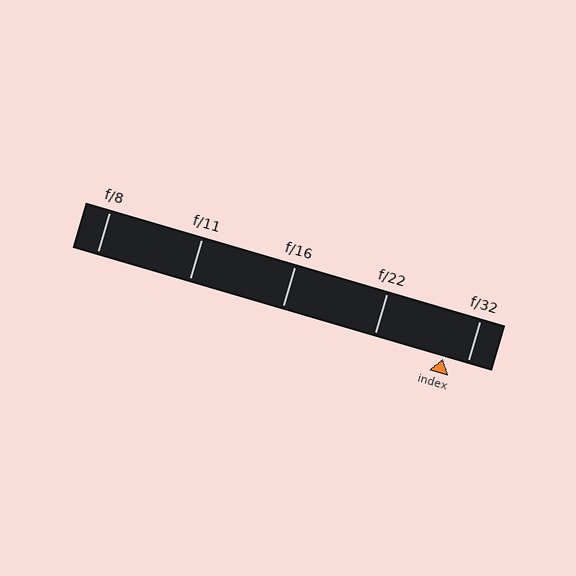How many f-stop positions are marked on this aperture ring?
There are 5 f-stop positions marked.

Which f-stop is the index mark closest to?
The index mark is closest to f/32.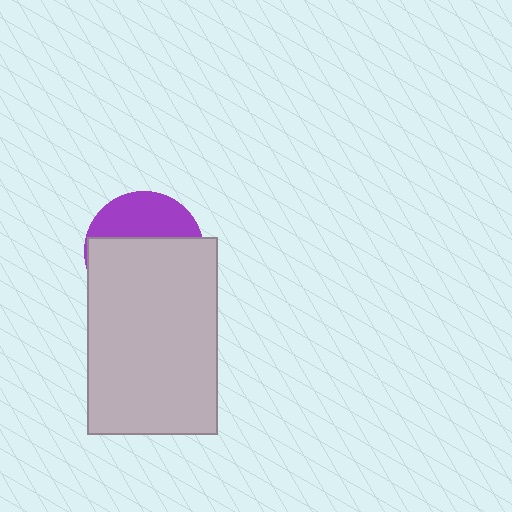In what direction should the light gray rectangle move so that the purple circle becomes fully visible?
The light gray rectangle should move down. That is the shortest direction to clear the overlap and leave the purple circle fully visible.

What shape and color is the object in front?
The object in front is a light gray rectangle.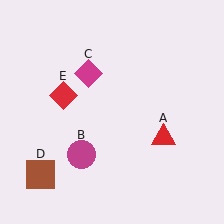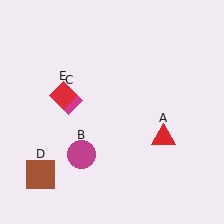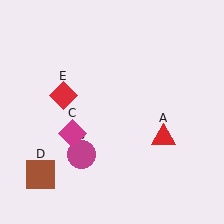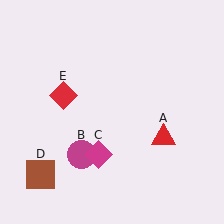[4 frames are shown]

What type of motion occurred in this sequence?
The magenta diamond (object C) rotated counterclockwise around the center of the scene.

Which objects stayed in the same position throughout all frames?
Red triangle (object A) and magenta circle (object B) and brown square (object D) and red diamond (object E) remained stationary.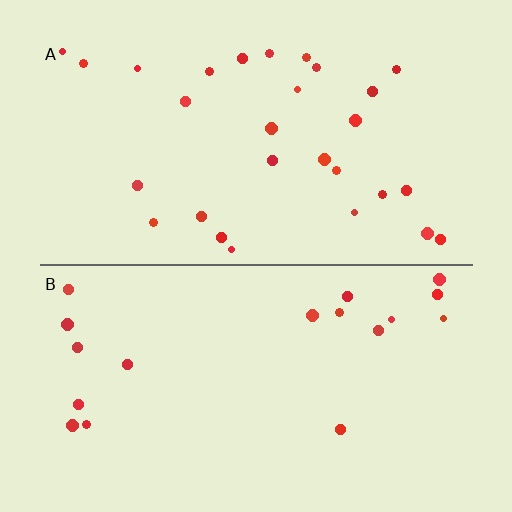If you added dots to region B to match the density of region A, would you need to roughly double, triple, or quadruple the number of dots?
Approximately double.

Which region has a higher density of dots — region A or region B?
A (the top).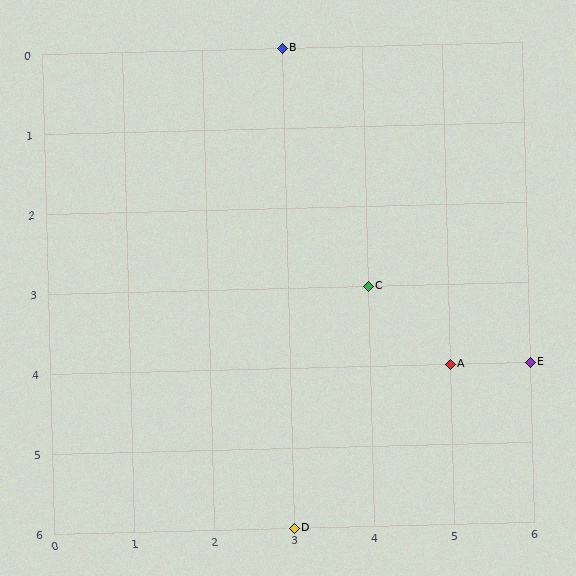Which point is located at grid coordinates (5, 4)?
Point A is at (5, 4).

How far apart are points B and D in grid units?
Points B and D are 6 rows apart.